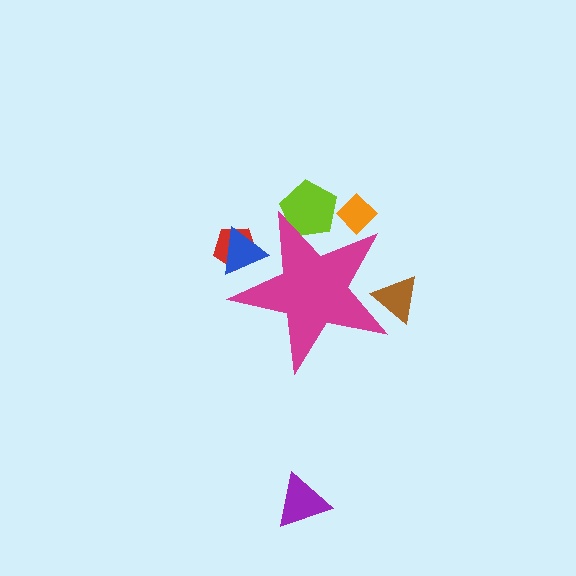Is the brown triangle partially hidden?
Yes, the brown triangle is partially hidden behind the magenta star.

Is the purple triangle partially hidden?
No, the purple triangle is fully visible.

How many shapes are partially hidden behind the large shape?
5 shapes are partially hidden.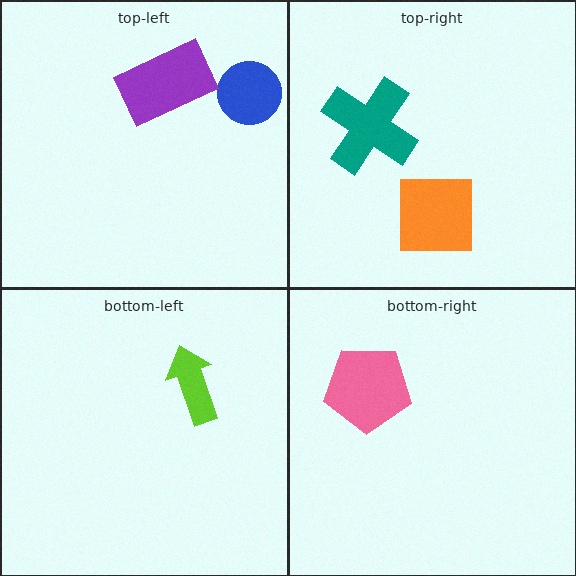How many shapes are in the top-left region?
2.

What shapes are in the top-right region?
The orange square, the teal cross.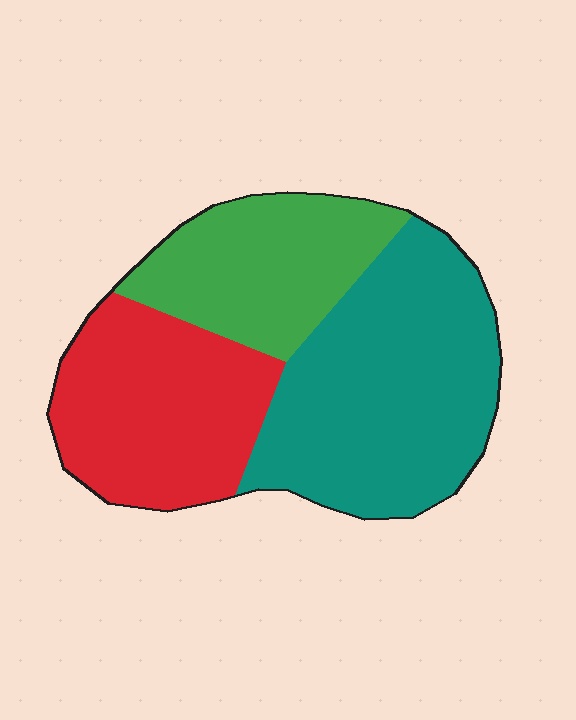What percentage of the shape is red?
Red covers about 30% of the shape.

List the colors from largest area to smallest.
From largest to smallest: teal, red, green.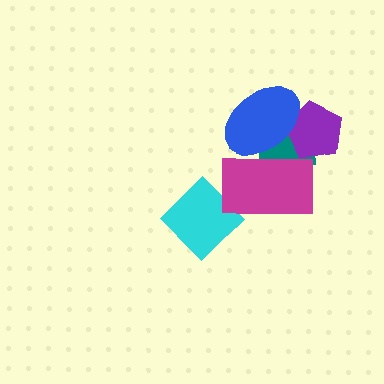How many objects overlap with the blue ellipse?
3 objects overlap with the blue ellipse.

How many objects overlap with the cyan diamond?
1 object overlaps with the cyan diamond.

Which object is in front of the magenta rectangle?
The blue ellipse is in front of the magenta rectangle.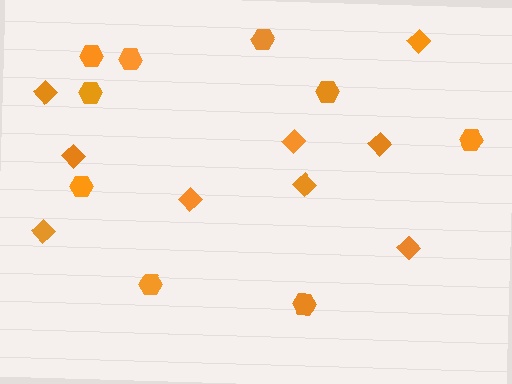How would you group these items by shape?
There are 2 groups: one group of hexagons (9) and one group of diamonds (9).